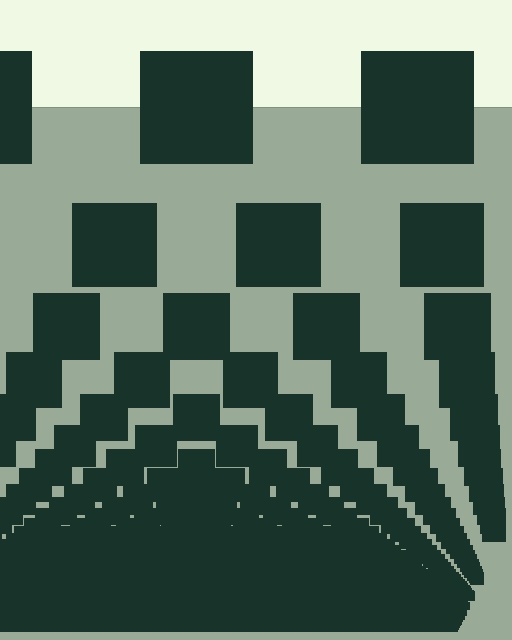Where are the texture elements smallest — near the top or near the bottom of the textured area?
Near the bottom.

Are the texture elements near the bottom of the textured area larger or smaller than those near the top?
Smaller. The gradient is inverted — elements near the bottom are smaller and denser.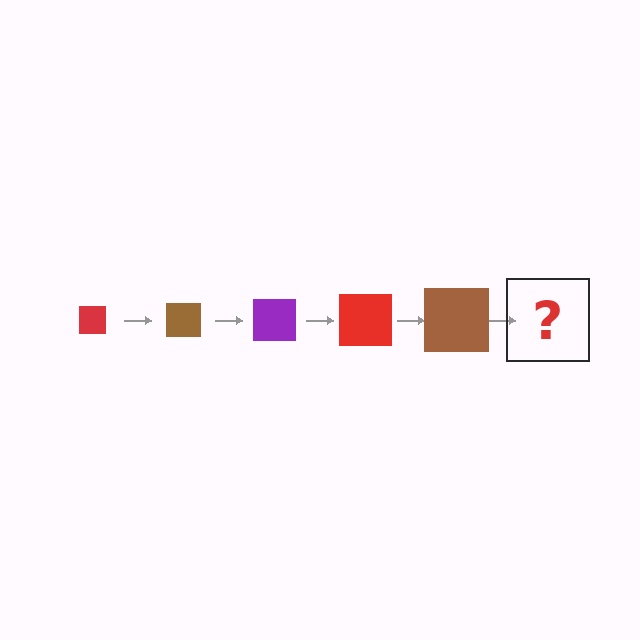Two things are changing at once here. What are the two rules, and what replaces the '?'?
The two rules are that the square grows larger each step and the color cycles through red, brown, and purple. The '?' should be a purple square, larger than the previous one.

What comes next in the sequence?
The next element should be a purple square, larger than the previous one.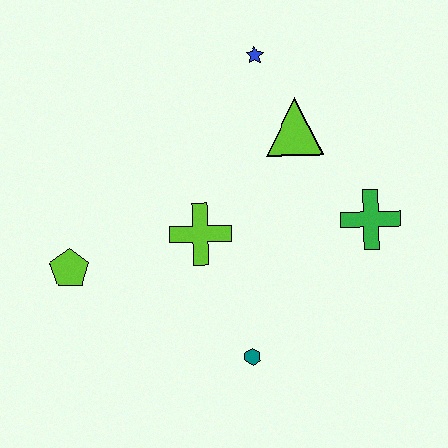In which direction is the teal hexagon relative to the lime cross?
The teal hexagon is below the lime cross.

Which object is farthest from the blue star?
The teal hexagon is farthest from the blue star.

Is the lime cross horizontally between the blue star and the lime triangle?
No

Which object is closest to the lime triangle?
The blue star is closest to the lime triangle.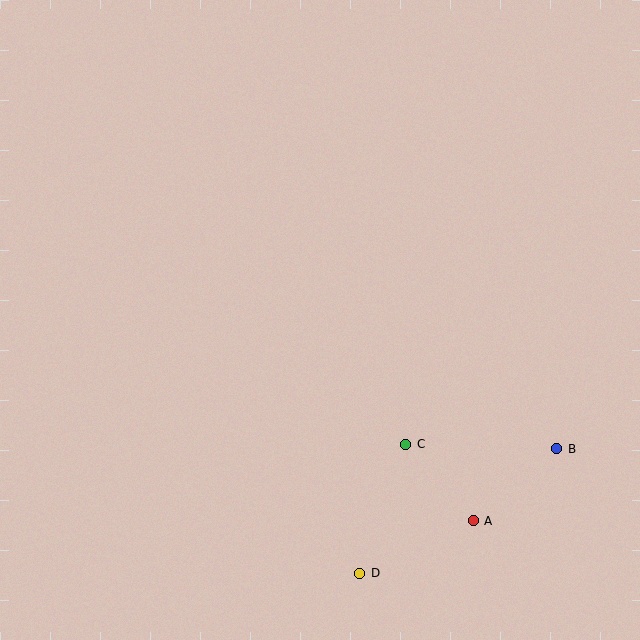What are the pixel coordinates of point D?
Point D is at (360, 573).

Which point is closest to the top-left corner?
Point C is closest to the top-left corner.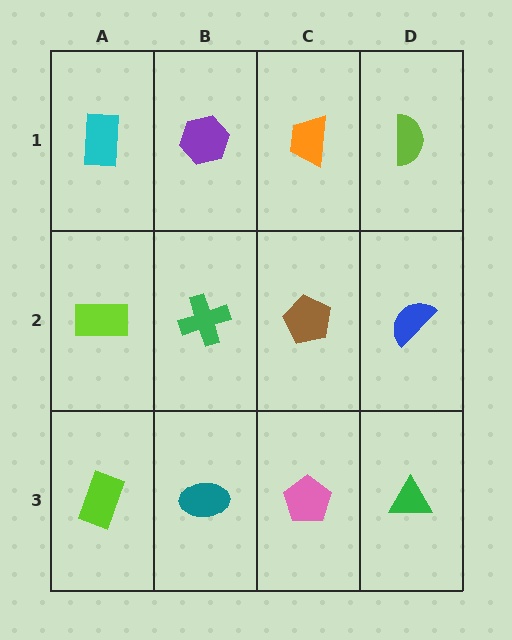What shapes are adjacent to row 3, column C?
A brown pentagon (row 2, column C), a teal ellipse (row 3, column B), a green triangle (row 3, column D).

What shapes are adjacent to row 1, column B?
A green cross (row 2, column B), a cyan rectangle (row 1, column A), an orange trapezoid (row 1, column C).